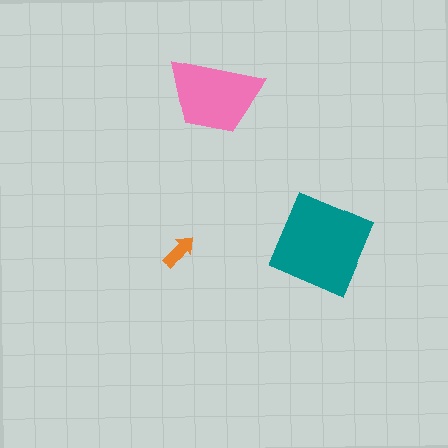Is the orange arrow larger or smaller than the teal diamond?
Smaller.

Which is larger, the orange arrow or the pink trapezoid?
The pink trapezoid.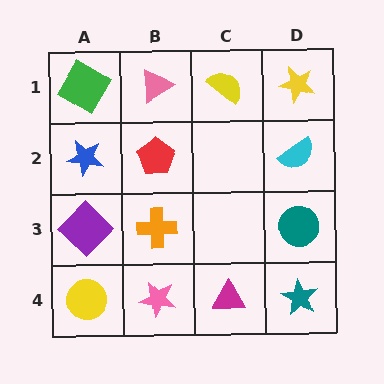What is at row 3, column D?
A teal circle.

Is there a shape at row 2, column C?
No, that cell is empty.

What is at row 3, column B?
An orange cross.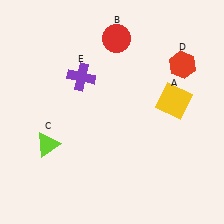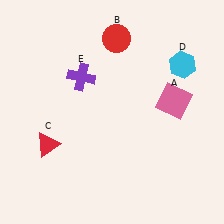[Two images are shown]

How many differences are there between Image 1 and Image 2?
There are 3 differences between the two images.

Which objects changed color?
A changed from yellow to pink. C changed from lime to red. D changed from red to cyan.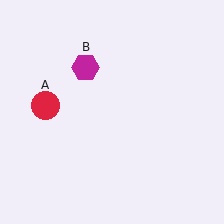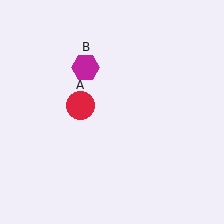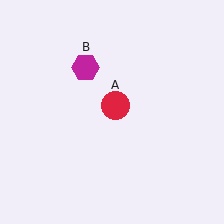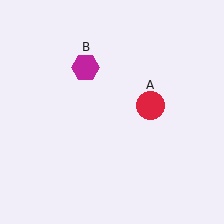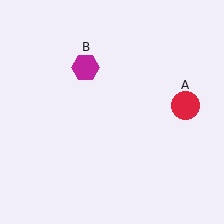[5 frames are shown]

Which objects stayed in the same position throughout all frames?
Magenta hexagon (object B) remained stationary.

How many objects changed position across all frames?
1 object changed position: red circle (object A).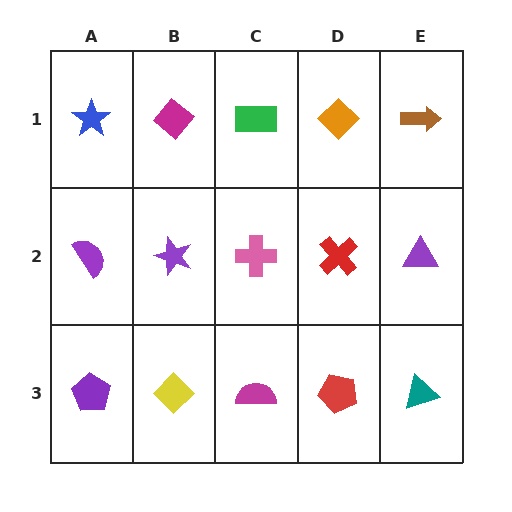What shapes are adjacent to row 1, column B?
A purple star (row 2, column B), a blue star (row 1, column A), a green rectangle (row 1, column C).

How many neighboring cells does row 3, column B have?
3.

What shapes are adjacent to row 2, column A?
A blue star (row 1, column A), a purple pentagon (row 3, column A), a purple star (row 2, column B).